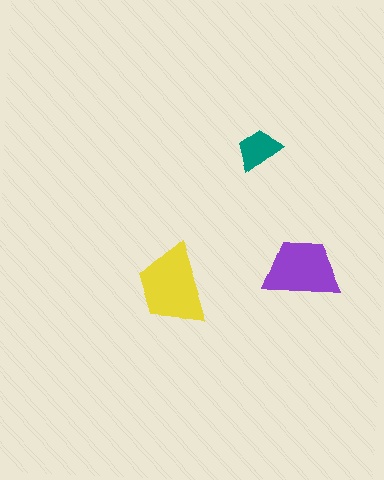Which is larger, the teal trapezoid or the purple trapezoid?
The purple one.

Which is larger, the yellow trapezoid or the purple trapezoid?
The yellow one.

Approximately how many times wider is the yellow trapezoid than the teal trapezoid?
About 2 times wider.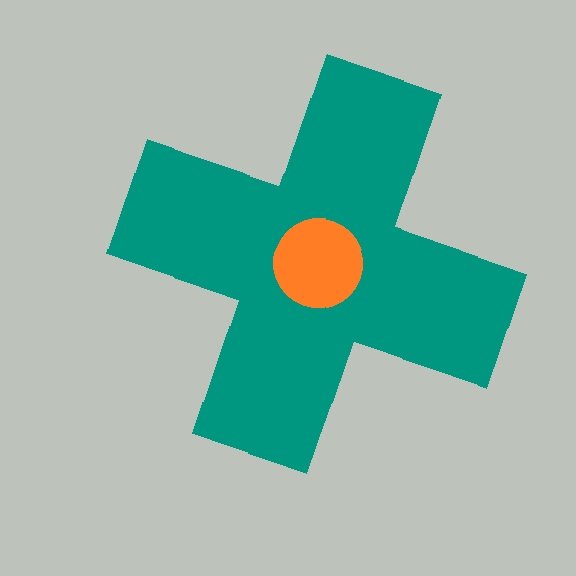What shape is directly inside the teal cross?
The orange circle.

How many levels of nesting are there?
2.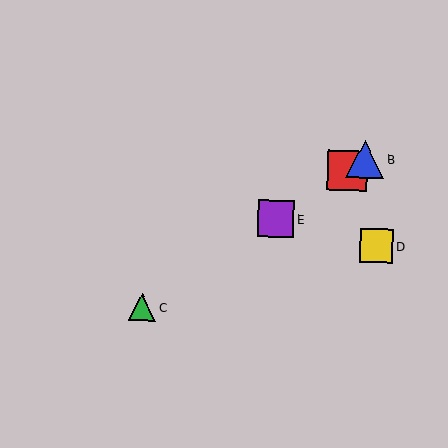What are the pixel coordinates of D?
Object D is at (376, 246).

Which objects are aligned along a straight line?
Objects A, B, C, E are aligned along a straight line.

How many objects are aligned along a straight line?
4 objects (A, B, C, E) are aligned along a straight line.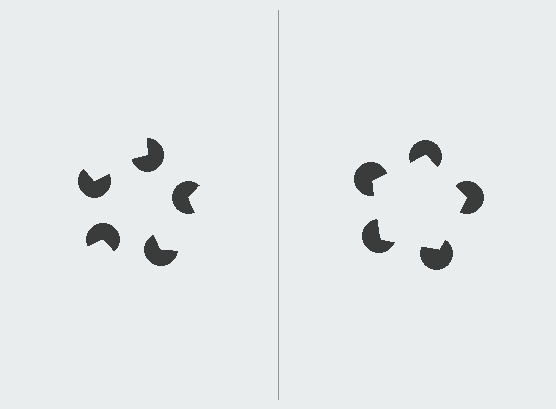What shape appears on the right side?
An illusory pentagon.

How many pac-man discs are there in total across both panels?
10 — 5 on each side.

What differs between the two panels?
The pac-man discs are positioned identically on both sides; only the wedge orientations differ. On the right they align to a pentagon; on the left they are misaligned.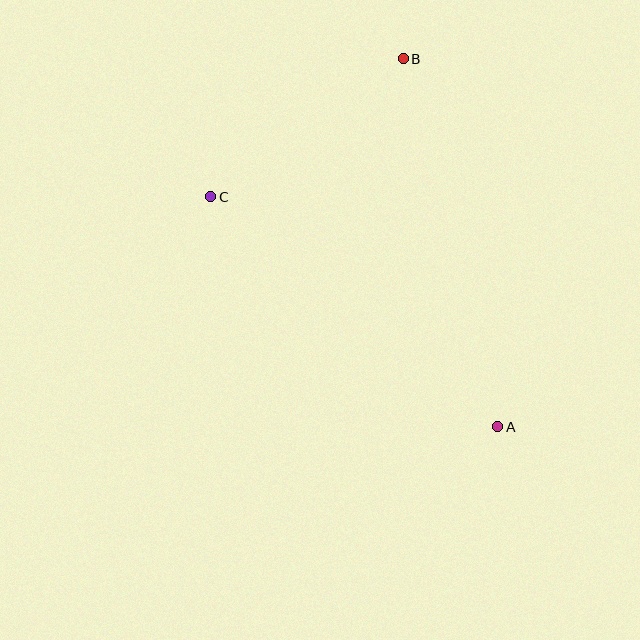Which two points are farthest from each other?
Points A and B are farthest from each other.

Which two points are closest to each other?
Points B and C are closest to each other.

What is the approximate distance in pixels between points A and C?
The distance between A and C is approximately 368 pixels.